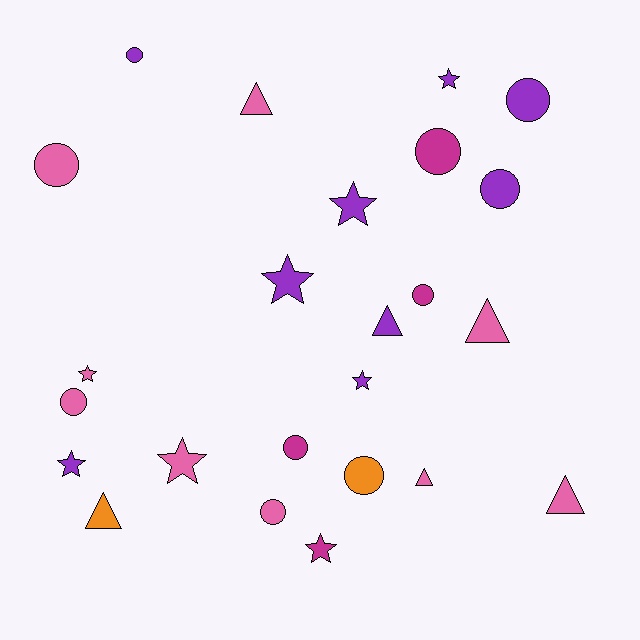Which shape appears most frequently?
Circle, with 10 objects.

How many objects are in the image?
There are 24 objects.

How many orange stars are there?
There are no orange stars.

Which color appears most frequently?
Purple, with 9 objects.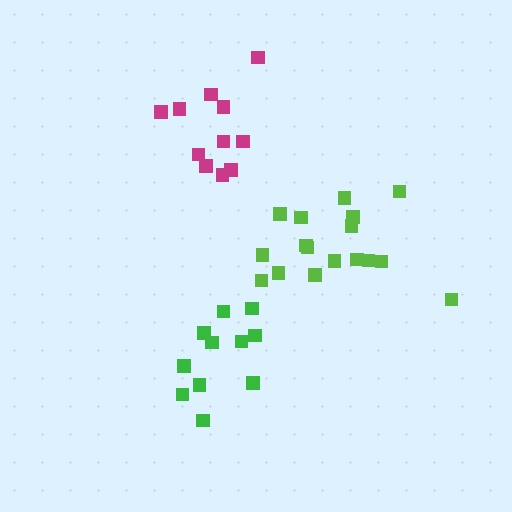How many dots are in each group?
Group 1: 11 dots, Group 2: 17 dots, Group 3: 11 dots (39 total).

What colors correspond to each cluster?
The clusters are colored: magenta, lime, green.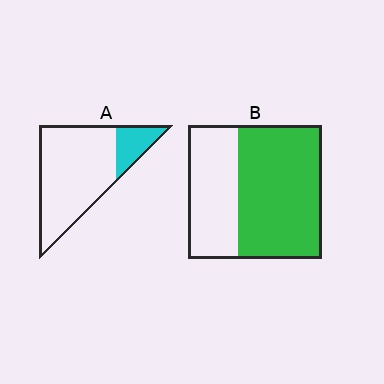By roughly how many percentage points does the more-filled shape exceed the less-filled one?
By roughly 45 percentage points (B over A).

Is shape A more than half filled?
No.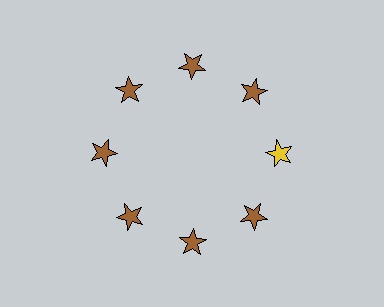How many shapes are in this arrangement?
There are 8 shapes arranged in a ring pattern.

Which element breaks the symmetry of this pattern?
The yellow star at roughly the 3 o'clock position breaks the symmetry. All other shapes are brown stars.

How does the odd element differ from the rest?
It has a different color: yellow instead of brown.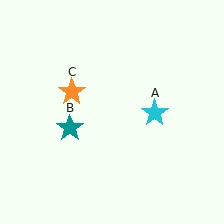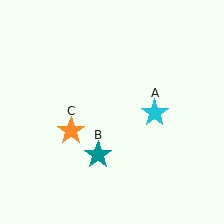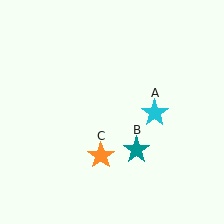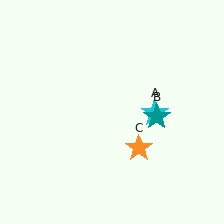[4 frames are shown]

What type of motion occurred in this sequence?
The teal star (object B), orange star (object C) rotated counterclockwise around the center of the scene.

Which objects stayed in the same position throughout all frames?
Cyan star (object A) remained stationary.